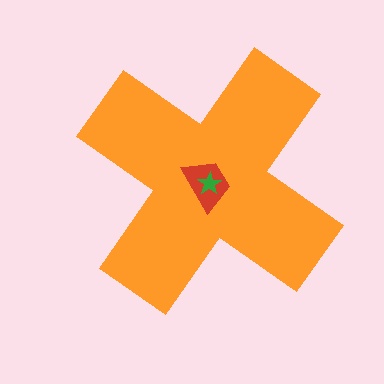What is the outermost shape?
The orange cross.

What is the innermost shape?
The green star.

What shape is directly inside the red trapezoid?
The green star.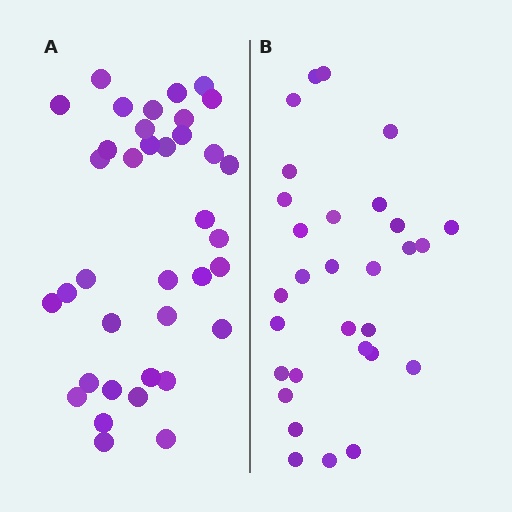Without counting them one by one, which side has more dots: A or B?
Region A (the left region) has more dots.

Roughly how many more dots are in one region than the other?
Region A has roughly 8 or so more dots than region B.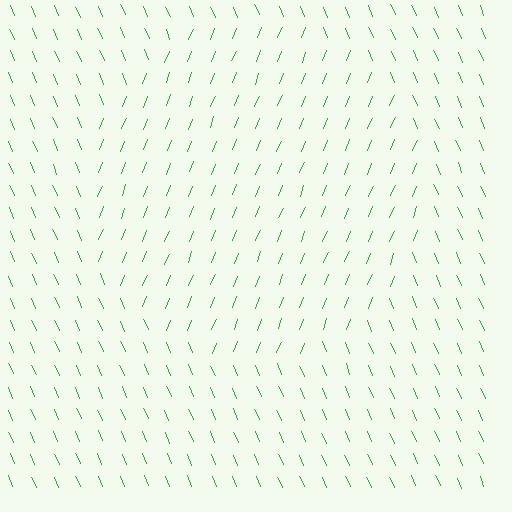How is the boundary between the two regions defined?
The boundary is defined purely by a change in line orientation (approximately 45 degrees difference). All lines are the same color and thickness.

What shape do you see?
I see a circle.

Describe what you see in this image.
The image is filled with small green line segments. A circle region in the image has lines oriented differently from the surrounding lines, creating a visible texture boundary.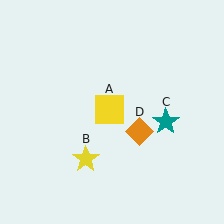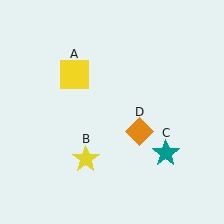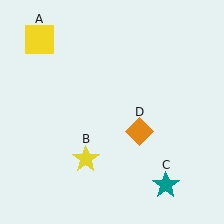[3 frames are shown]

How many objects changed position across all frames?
2 objects changed position: yellow square (object A), teal star (object C).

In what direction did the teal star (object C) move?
The teal star (object C) moved down.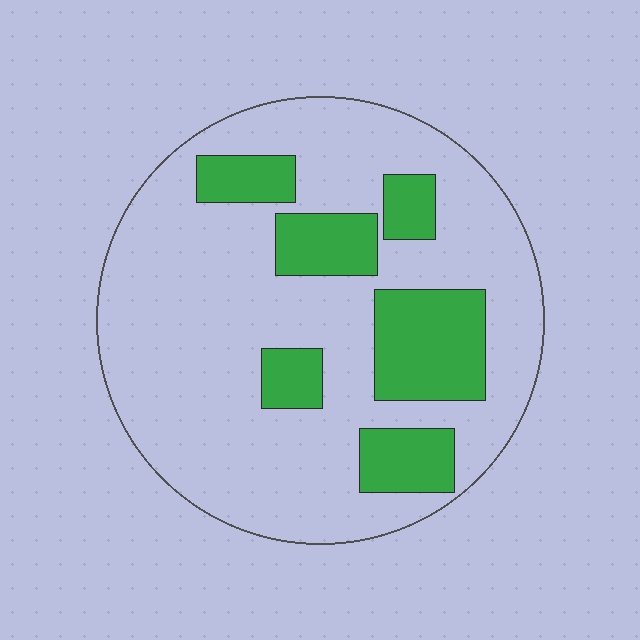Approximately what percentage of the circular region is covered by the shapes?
Approximately 25%.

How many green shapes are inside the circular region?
6.